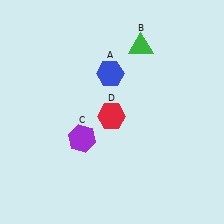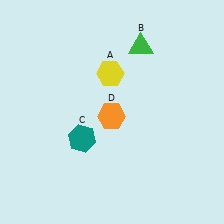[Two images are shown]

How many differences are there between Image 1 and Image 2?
There are 3 differences between the two images.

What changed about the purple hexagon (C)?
In Image 1, C is purple. In Image 2, it changed to teal.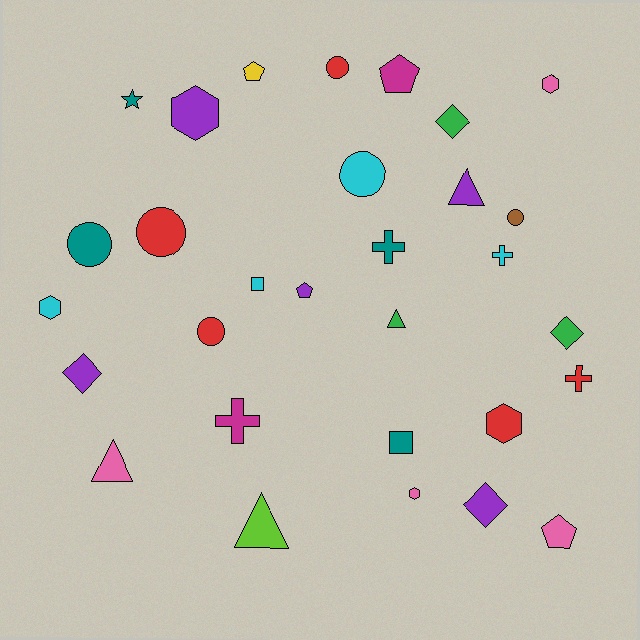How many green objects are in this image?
There are 3 green objects.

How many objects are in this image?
There are 30 objects.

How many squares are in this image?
There are 2 squares.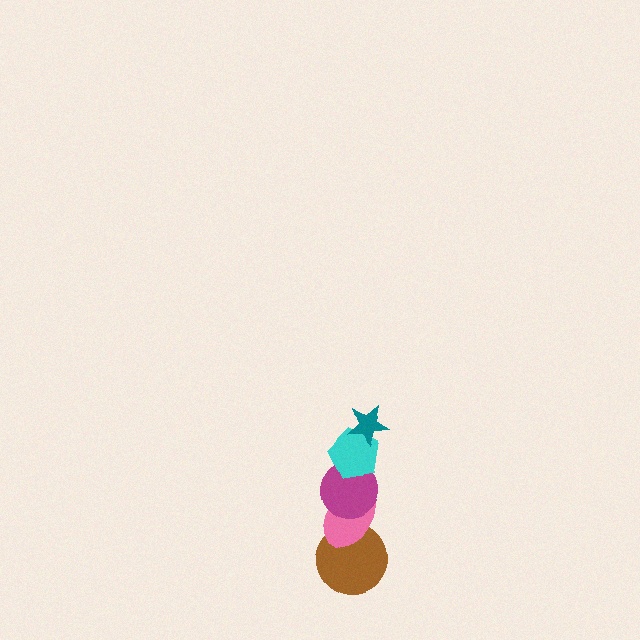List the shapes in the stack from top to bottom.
From top to bottom: the teal star, the cyan pentagon, the magenta circle, the pink ellipse, the brown circle.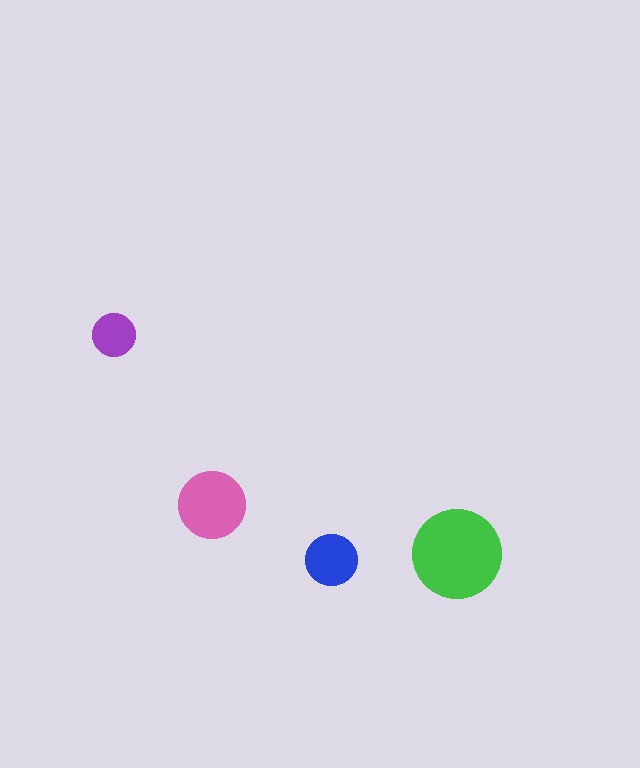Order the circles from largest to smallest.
the green one, the pink one, the blue one, the purple one.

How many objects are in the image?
There are 4 objects in the image.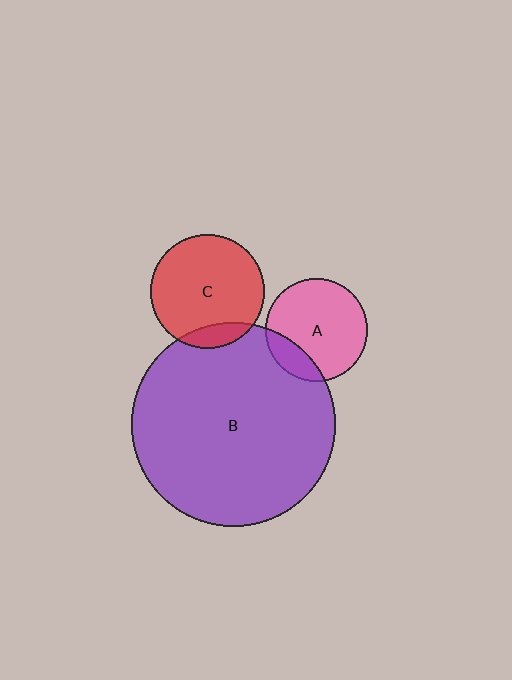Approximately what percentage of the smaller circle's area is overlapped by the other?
Approximately 10%.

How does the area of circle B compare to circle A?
Approximately 4.0 times.